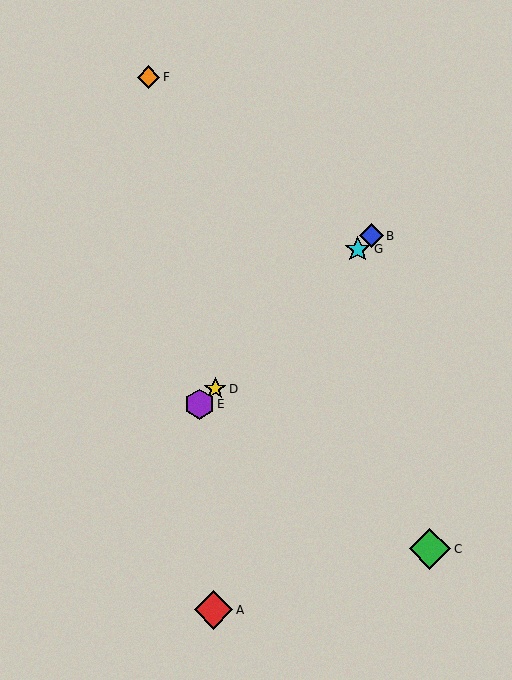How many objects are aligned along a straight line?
4 objects (B, D, E, G) are aligned along a straight line.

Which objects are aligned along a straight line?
Objects B, D, E, G are aligned along a straight line.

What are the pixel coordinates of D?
Object D is at (215, 389).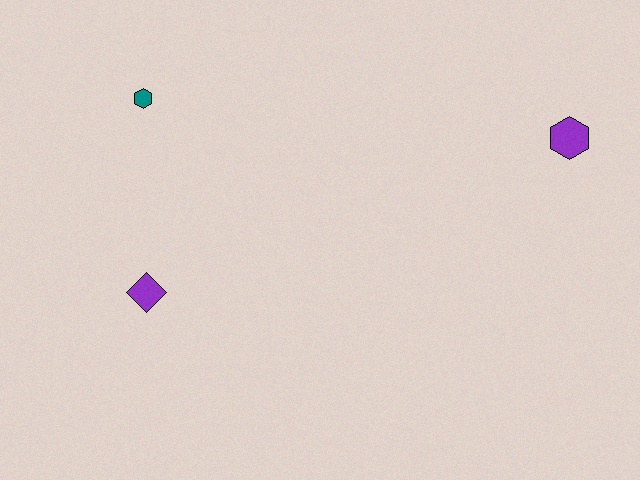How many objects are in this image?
There are 3 objects.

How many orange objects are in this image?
There are no orange objects.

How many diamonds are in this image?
There is 1 diamond.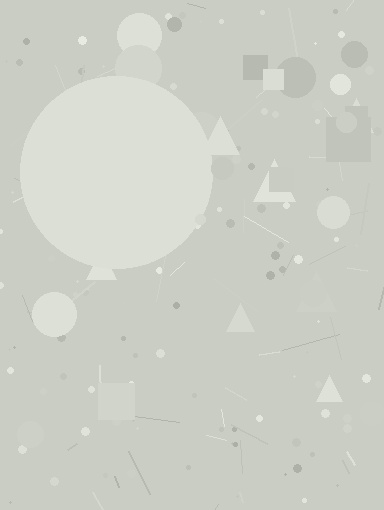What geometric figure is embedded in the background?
A circle is embedded in the background.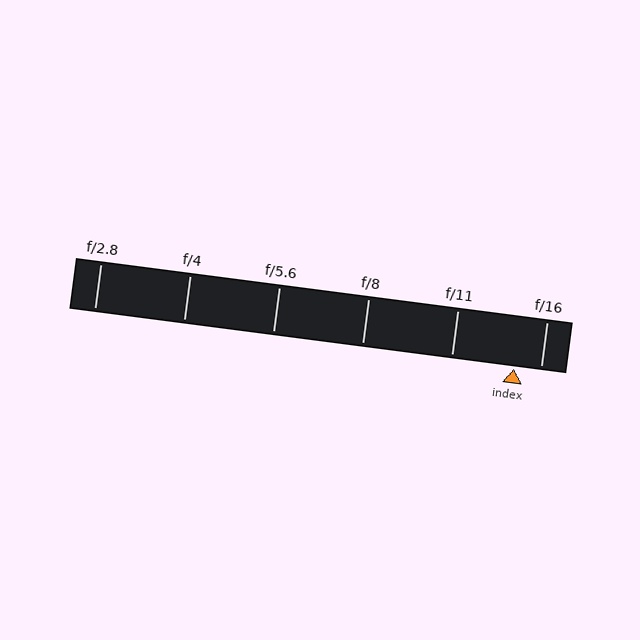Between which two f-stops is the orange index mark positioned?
The index mark is between f/11 and f/16.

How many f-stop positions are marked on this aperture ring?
There are 6 f-stop positions marked.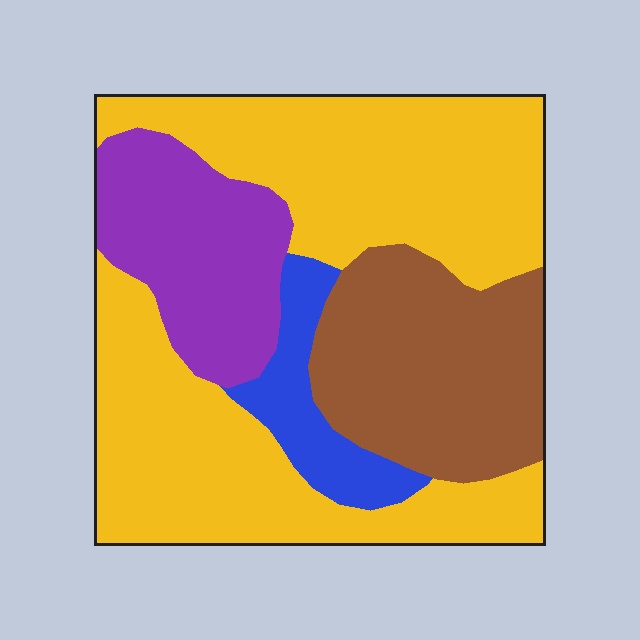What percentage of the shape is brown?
Brown takes up about one fifth (1/5) of the shape.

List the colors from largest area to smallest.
From largest to smallest: yellow, brown, purple, blue.